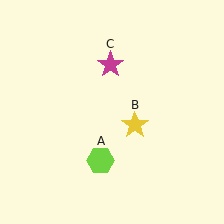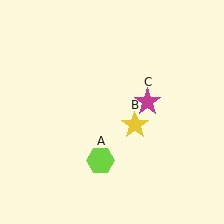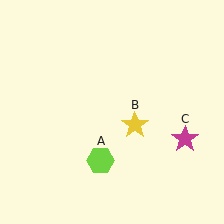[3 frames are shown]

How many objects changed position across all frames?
1 object changed position: magenta star (object C).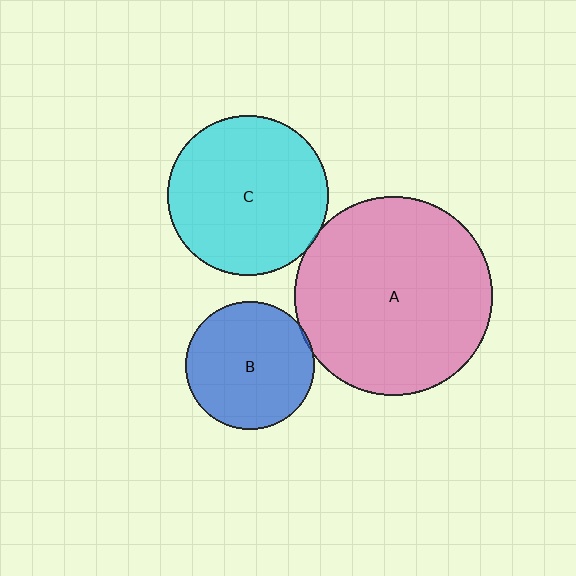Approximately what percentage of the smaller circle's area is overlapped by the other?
Approximately 5%.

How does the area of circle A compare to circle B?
Approximately 2.4 times.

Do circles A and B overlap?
Yes.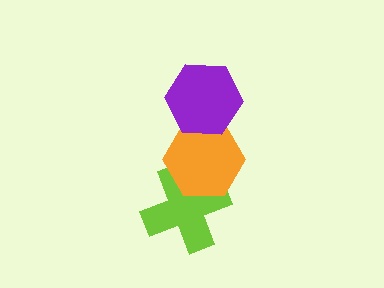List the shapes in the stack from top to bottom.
From top to bottom: the purple hexagon, the orange hexagon, the lime cross.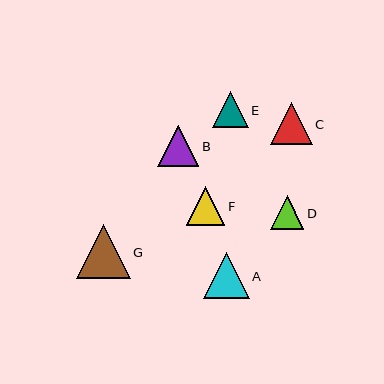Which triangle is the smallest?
Triangle D is the smallest with a size of approximately 33 pixels.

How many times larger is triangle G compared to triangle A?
Triangle G is approximately 1.2 times the size of triangle A.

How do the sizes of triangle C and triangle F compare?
Triangle C and triangle F are approximately the same size.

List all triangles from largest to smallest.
From largest to smallest: G, A, C, B, F, E, D.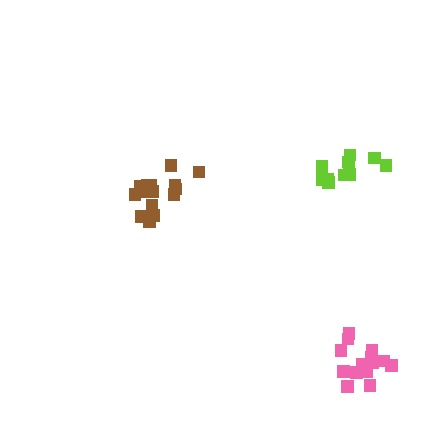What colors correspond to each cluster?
The clusters are colored: lime, brown, pink.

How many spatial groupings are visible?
There are 3 spatial groupings.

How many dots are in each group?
Group 1: 10 dots, Group 2: 15 dots, Group 3: 15 dots (40 total).